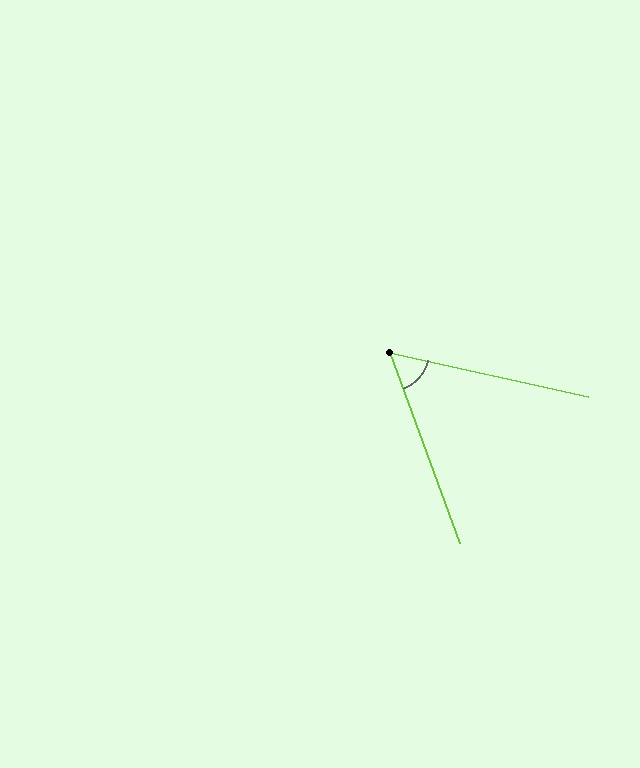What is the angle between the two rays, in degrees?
Approximately 57 degrees.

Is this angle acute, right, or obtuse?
It is acute.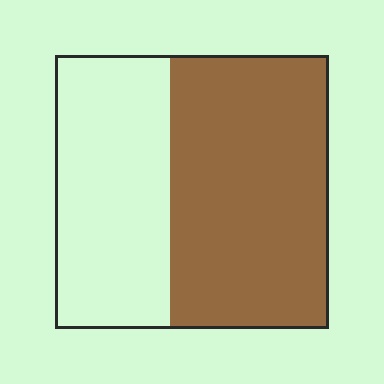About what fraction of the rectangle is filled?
About three fifths (3/5).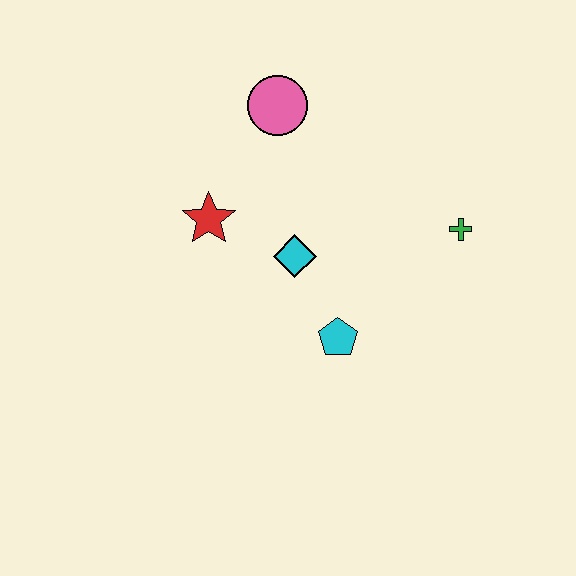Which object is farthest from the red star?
The green cross is farthest from the red star.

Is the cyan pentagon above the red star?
No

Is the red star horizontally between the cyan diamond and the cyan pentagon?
No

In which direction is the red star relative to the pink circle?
The red star is below the pink circle.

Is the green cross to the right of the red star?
Yes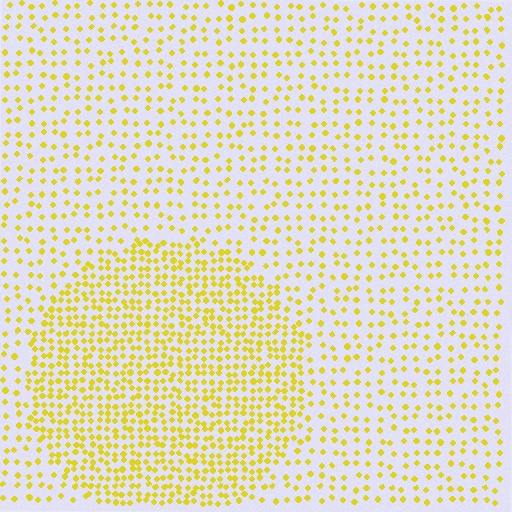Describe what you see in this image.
The image contains small yellow elements arranged at two different densities. A circle-shaped region is visible where the elements are more densely packed than the surrounding area.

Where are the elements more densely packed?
The elements are more densely packed inside the circle boundary.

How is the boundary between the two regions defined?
The boundary is defined by a change in element density (approximately 2.1x ratio). All elements are the same color, size, and shape.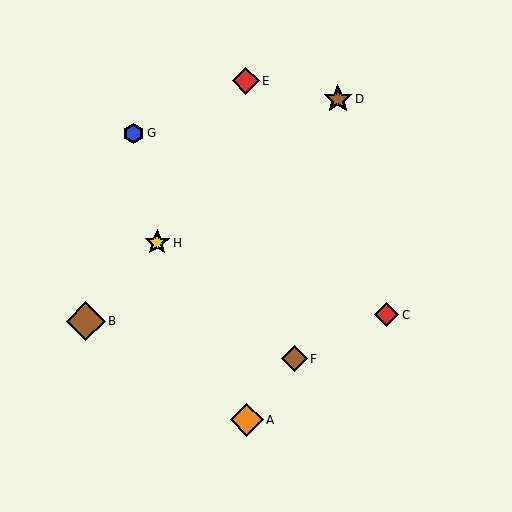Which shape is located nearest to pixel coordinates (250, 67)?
The red diamond (labeled E) at (246, 81) is nearest to that location.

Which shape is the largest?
The brown diamond (labeled B) is the largest.